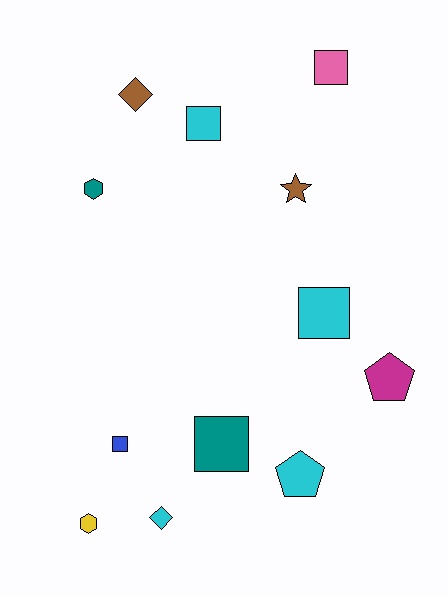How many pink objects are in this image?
There is 1 pink object.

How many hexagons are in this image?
There are 2 hexagons.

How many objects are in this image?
There are 12 objects.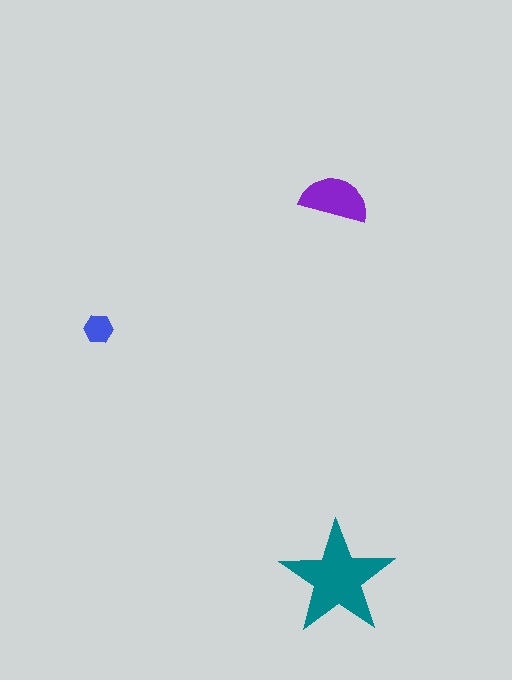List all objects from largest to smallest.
The teal star, the purple semicircle, the blue hexagon.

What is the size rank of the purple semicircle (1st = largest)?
2nd.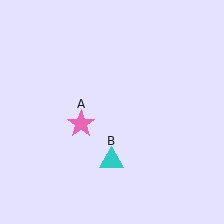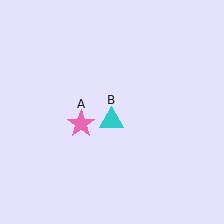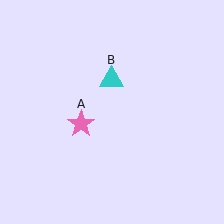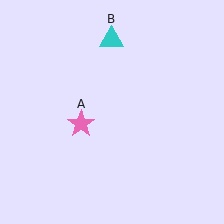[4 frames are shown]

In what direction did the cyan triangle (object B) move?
The cyan triangle (object B) moved up.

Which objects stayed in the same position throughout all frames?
Pink star (object A) remained stationary.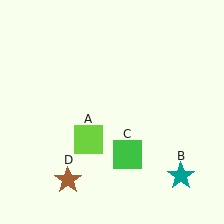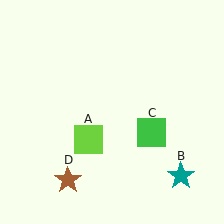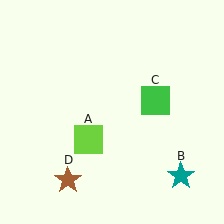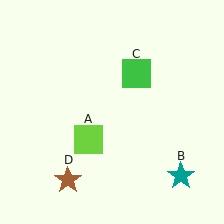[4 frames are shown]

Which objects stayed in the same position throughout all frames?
Lime square (object A) and teal star (object B) and brown star (object D) remained stationary.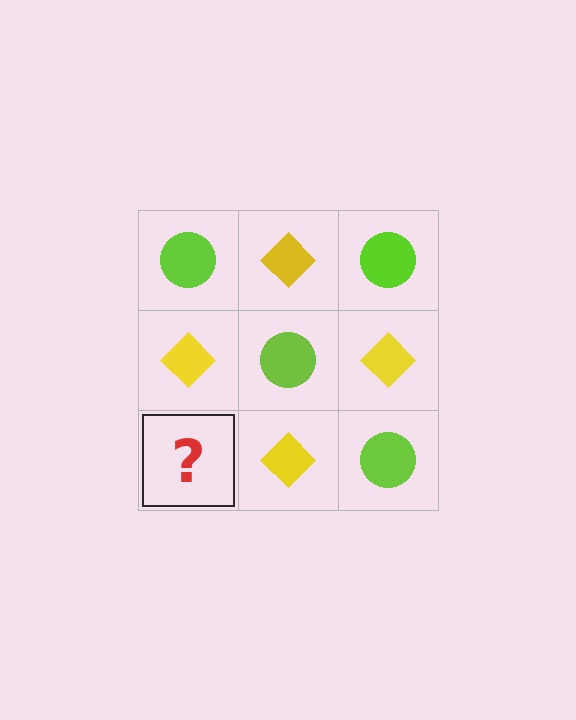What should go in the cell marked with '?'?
The missing cell should contain a lime circle.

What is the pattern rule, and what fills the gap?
The rule is that it alternates lime circle and yellow diamond in a checkerboard pattern. The gap should be filled with a lime circle.